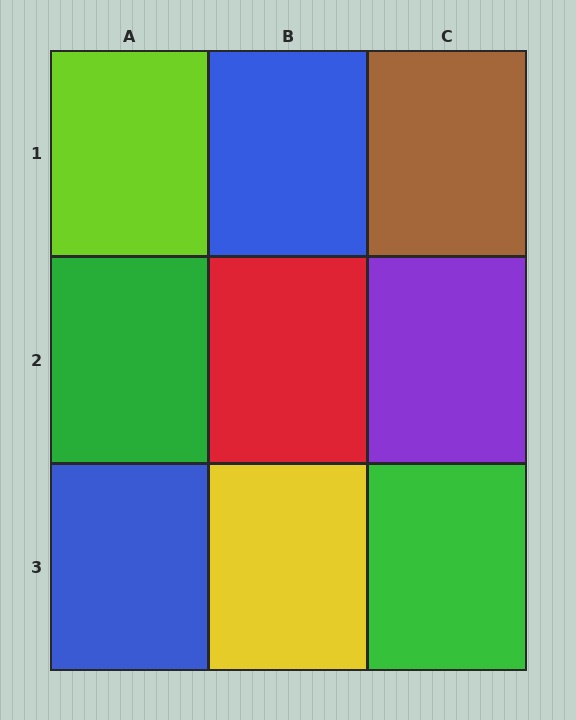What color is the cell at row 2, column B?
Red.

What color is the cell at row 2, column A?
Green.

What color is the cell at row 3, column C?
Green.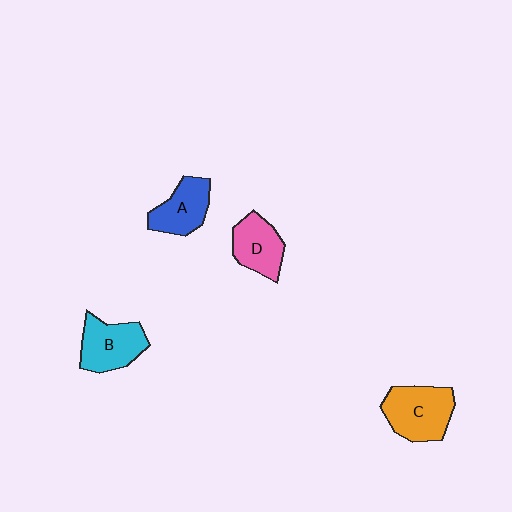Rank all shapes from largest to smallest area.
From largest to smallest: C (orange), B (cyan), D (pink), A (blue).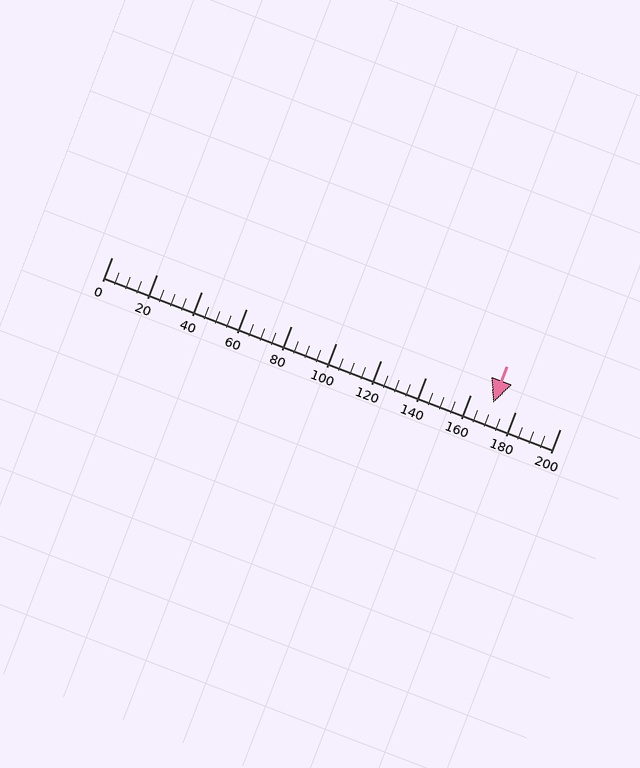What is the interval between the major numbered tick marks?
The major tick marks are spaced 20 units apart.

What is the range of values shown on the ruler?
The ruler shows values from 0 to 200.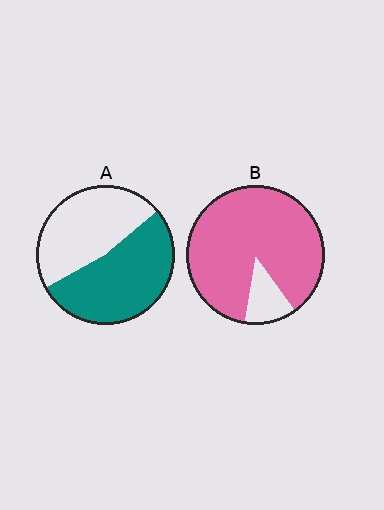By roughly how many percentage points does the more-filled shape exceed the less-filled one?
By roughly 35 percentage points (B over A).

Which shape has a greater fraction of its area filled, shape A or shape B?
Shape B.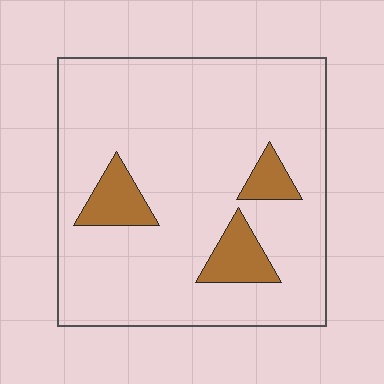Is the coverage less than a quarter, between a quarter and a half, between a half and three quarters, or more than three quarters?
Less than a quarter.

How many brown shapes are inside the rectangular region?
3.